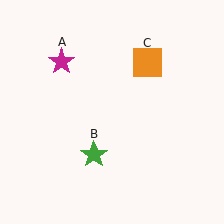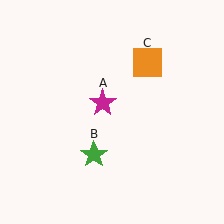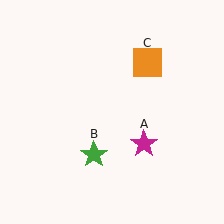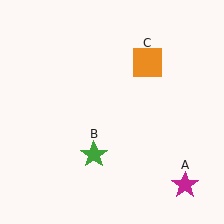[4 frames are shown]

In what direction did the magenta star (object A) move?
The magenta star (object A) moved down and to the right.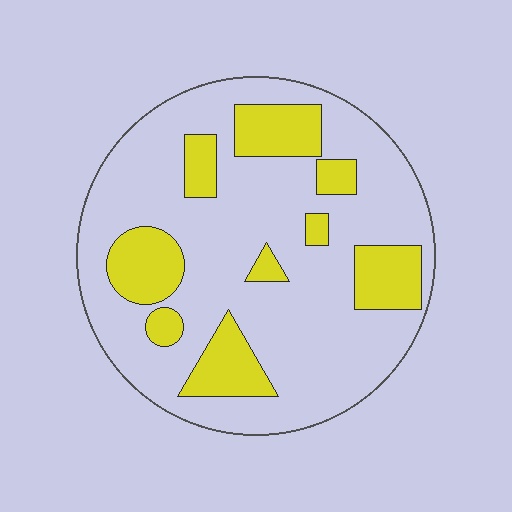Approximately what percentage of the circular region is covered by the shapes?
Approximately 25%.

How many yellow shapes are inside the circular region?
9.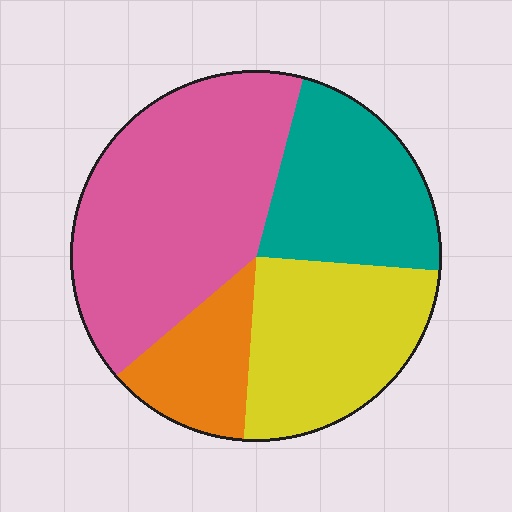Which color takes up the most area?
Pink, at roughly 40%.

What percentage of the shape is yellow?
Yellow takes up between a sixth and a third of the shape.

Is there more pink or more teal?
Pink.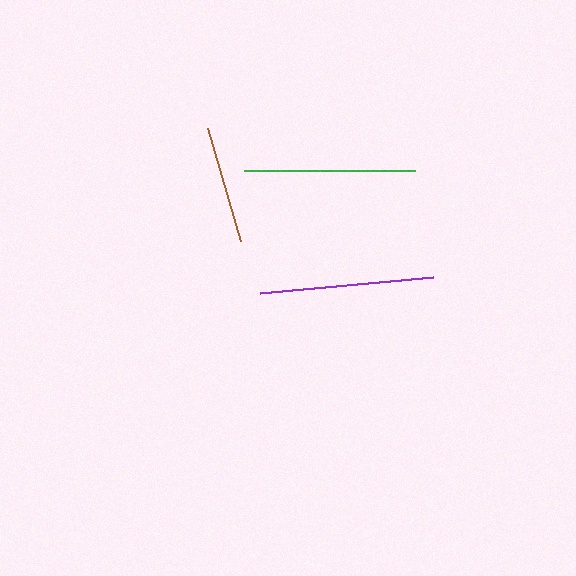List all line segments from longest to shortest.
From longest to shortest: purple, green, brown.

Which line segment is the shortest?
The brown line is the shortest at approximately 117 pixels.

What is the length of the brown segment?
The brown segment is approximately 117 pixels long.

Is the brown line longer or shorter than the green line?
The green line is longer than the brown line.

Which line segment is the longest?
The purple line is the longest at approximately 174 pixels.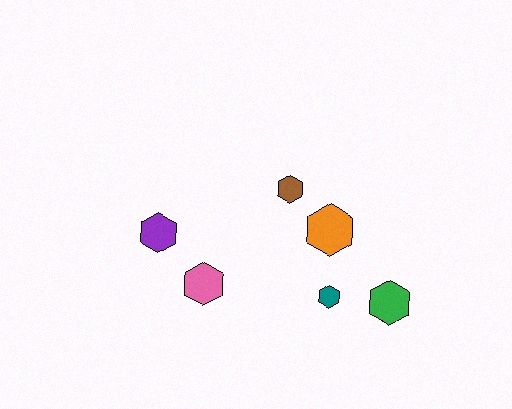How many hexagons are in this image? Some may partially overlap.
There are 6 hexagons.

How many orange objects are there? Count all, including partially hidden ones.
There is 1 orange object.